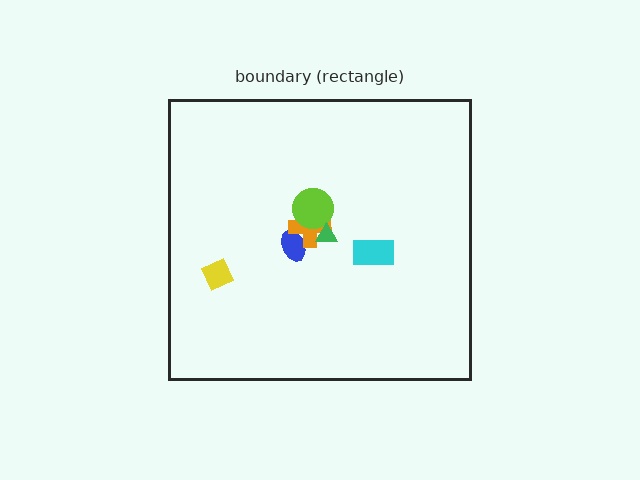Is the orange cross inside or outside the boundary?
Inside.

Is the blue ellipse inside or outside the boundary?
Inside.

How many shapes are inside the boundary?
6 inside, 0 outside.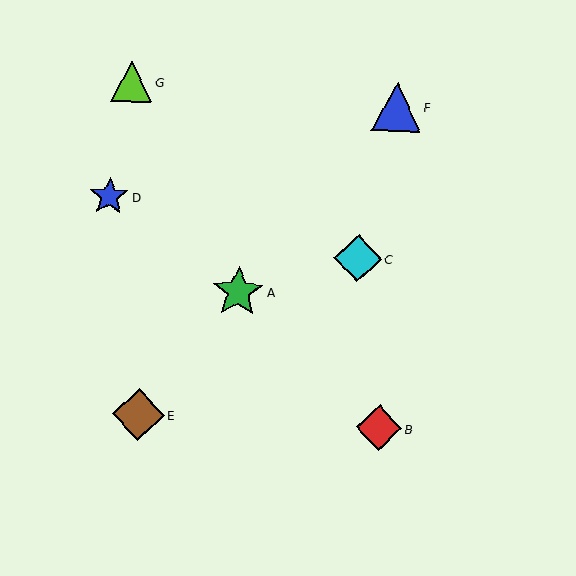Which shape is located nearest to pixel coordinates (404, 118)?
The blue triangle (labeled F) at (397, 107) is nearest to that location.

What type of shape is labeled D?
Shape D is a blue star.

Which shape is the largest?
The green star (labeled A) is the largest.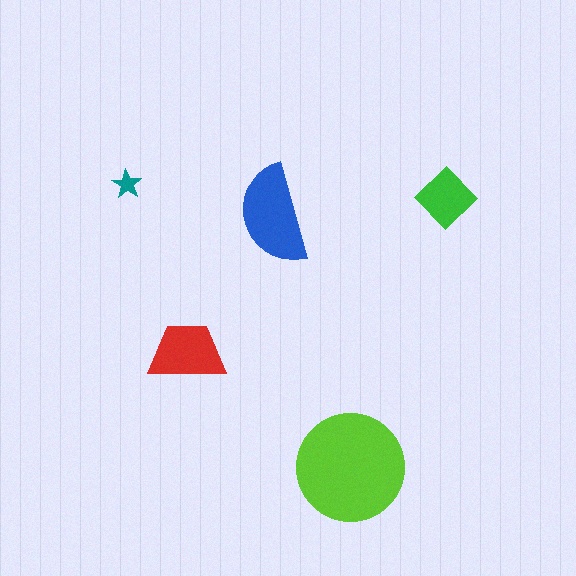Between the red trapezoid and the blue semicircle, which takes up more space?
The blue semicircle.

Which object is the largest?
The lime circle.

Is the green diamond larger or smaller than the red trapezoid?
Smaller.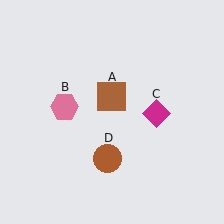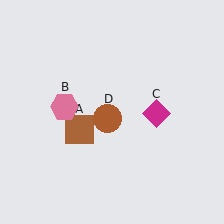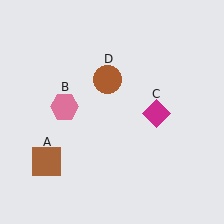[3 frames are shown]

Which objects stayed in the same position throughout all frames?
Pink hexagon (object B) and magenta diamond (object C) remained stationary.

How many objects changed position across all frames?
2 objects changed position: brown square (object A), brown circle (object D).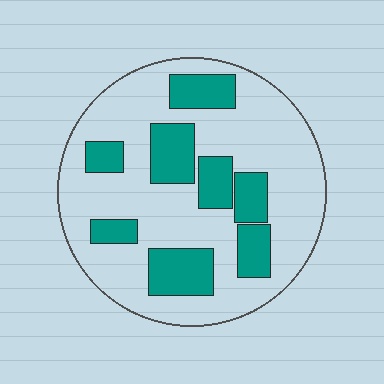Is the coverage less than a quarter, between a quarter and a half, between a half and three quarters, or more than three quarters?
Between a quarter and a half.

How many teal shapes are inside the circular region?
8.